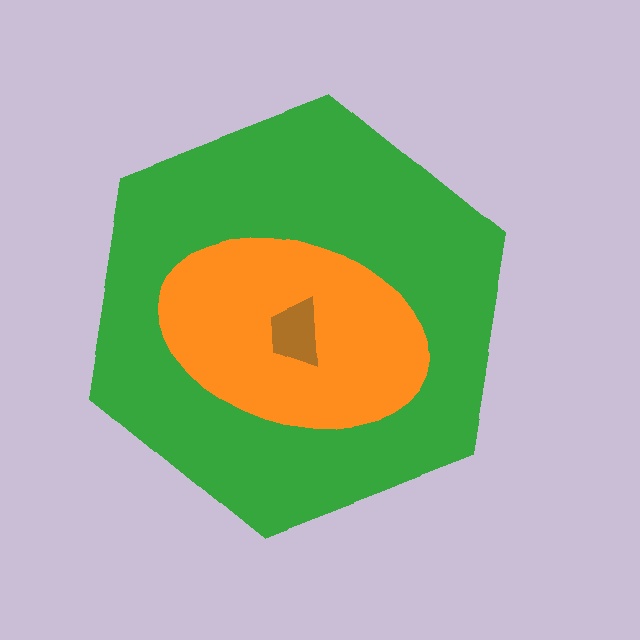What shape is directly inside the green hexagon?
The orange ellipse.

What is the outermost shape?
The green hexagon.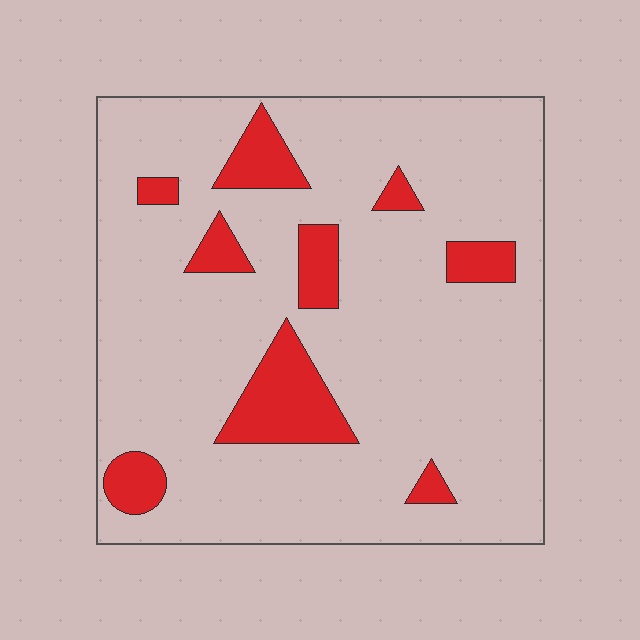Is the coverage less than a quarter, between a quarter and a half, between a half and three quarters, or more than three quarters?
Less than a quarter.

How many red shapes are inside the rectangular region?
9.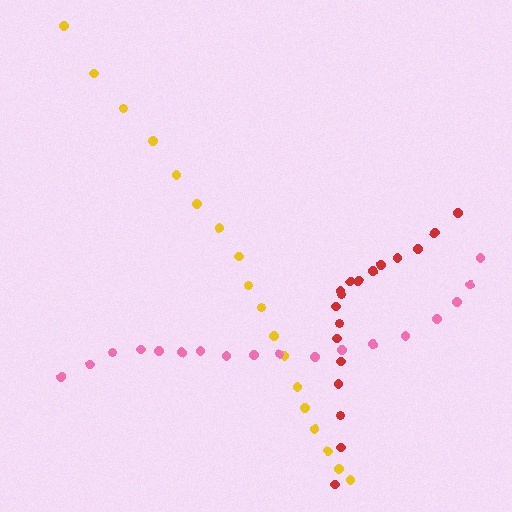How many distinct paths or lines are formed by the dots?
There are 3 distinct paths.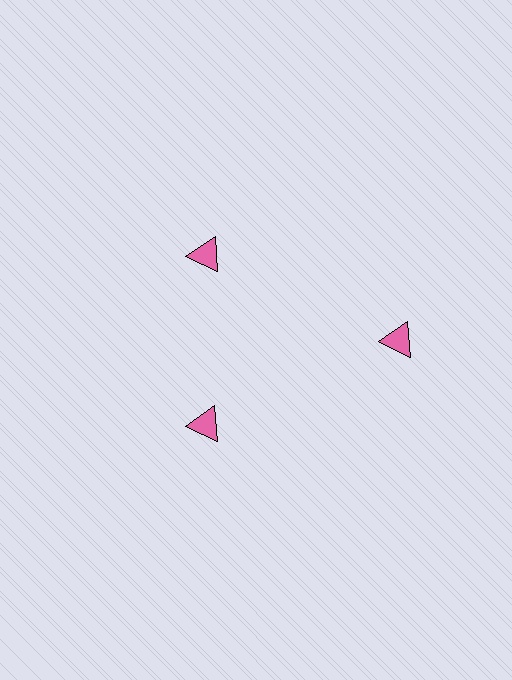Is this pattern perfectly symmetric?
No. The 3 pink triangles are arranged in a ring, but one element near the 3 o'clock position is pushed outward from the center, breaking the 3-fold rotational symmetry.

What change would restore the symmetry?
The symmetry would be restored by moving it inward, back onto the ring so that all 3 triangles sit at equal angles and equal distance from the center.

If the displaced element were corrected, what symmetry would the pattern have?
It would have 3-fold rotational symmetry — the pattern would map onto itself every 120 degrees.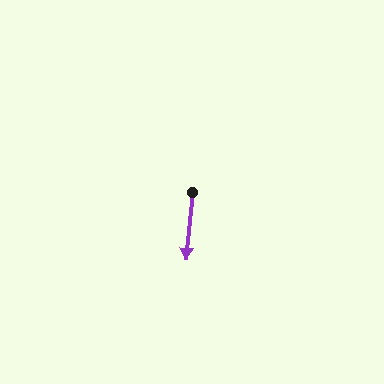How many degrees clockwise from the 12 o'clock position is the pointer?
Approximately 185 degrees.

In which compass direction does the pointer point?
South.